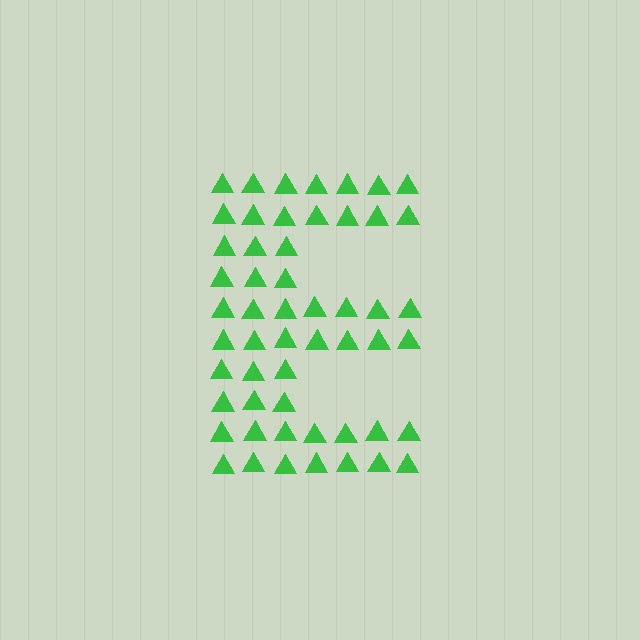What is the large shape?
The large shape is the letter E.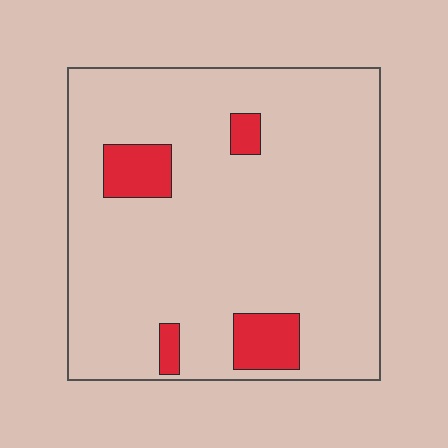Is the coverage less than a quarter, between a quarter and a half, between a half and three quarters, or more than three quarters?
Less than a quarter.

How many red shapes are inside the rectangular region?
4.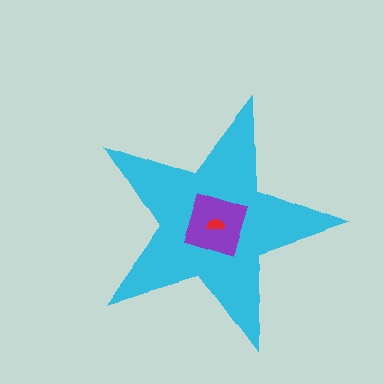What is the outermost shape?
The cyan star.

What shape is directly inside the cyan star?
The purple diamond.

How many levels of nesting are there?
3.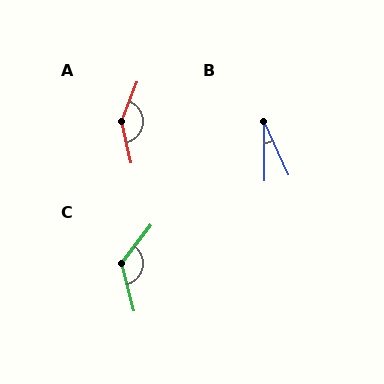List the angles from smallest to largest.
B (24°), C (129°), A (146°).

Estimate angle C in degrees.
Approximately 129 degrees.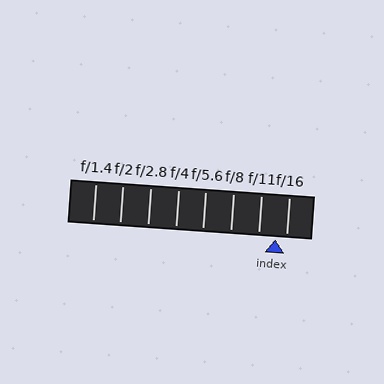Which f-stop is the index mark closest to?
The index mark is closest to f/16.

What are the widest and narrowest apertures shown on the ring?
The widest aperture shown is f/1.4 and the narrowest is f/16.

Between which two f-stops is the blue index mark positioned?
The index mark is between f/11 and f/16.